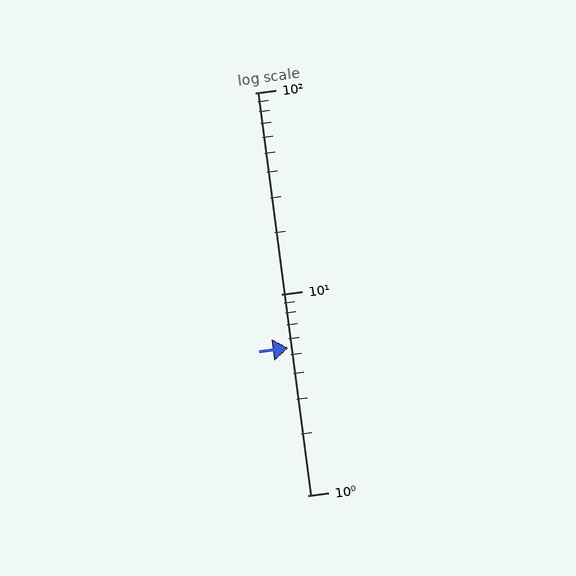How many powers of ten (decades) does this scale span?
The scale spans 2 decades, from 1 to 100.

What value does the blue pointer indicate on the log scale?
The pointer indicates approximately 5.4.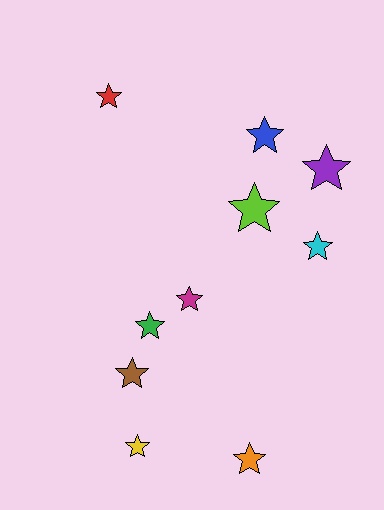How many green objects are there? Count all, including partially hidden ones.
There is 1 green object.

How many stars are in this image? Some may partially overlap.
There are 10 stars.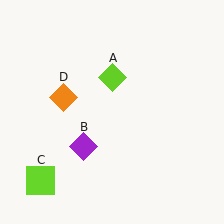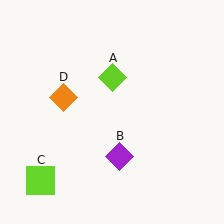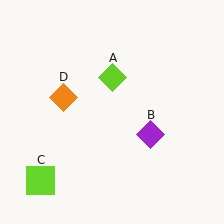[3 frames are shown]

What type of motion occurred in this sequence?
The purple diamond (object B) rotated counterclockwise around the center of the scene.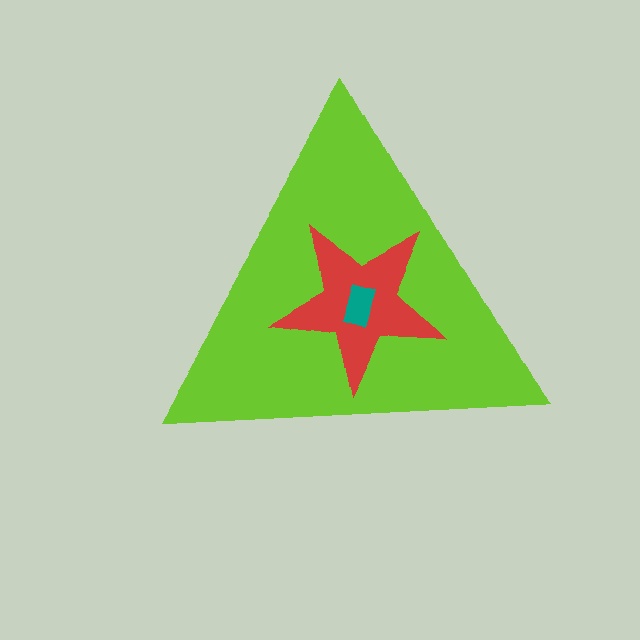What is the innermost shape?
The teal rectangle.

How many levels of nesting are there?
3.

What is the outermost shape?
The lime triangle.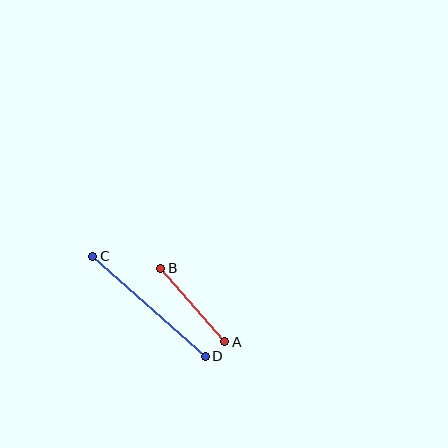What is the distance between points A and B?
The distance is approximately 97 pixels.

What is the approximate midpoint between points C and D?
The midpoint is at approximately (149, 306) pixels.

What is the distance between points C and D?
The distance is approximately 150 pixels.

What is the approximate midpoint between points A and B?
The midpoint is at approximately (193, 305) pixels.